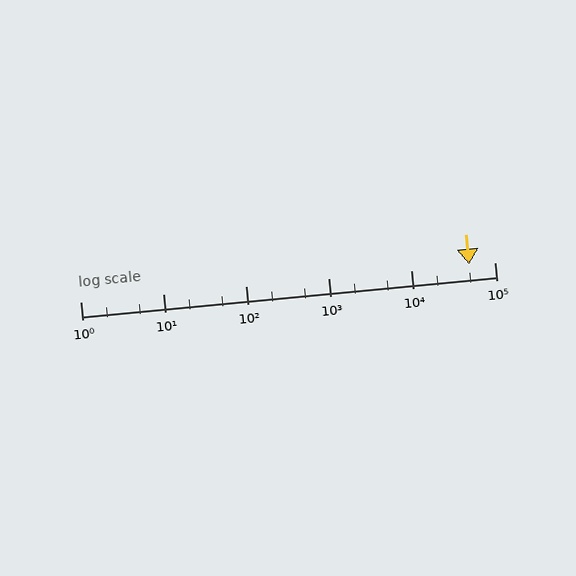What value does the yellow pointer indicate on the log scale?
The pointer indicates approximately 50000.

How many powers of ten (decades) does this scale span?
The scale spans 5 decades, from 1 to 100000.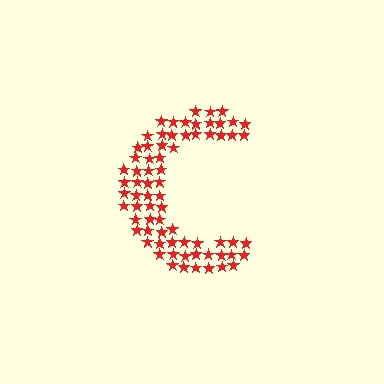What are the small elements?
The small elements are stars.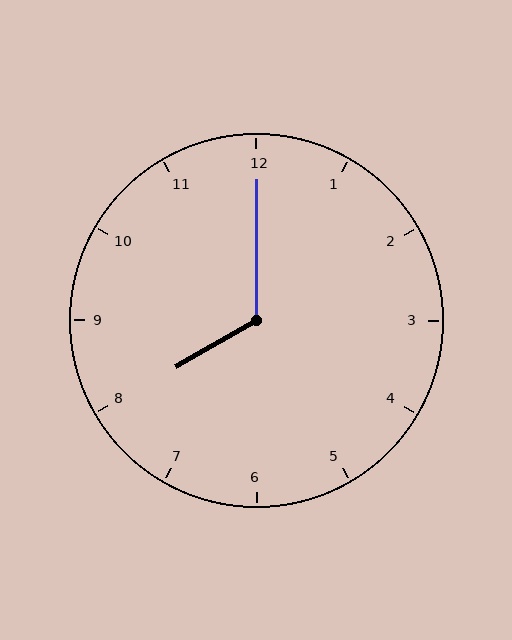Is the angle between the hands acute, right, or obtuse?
It is obtuse.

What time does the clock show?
8:00.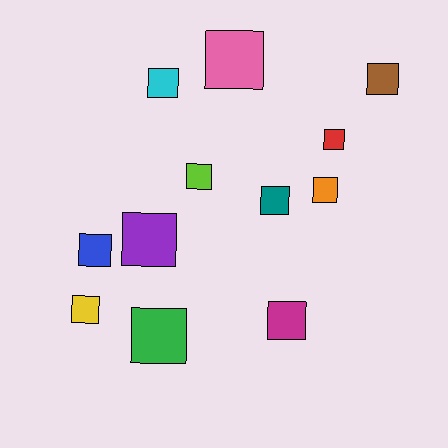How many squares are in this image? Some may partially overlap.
There are 12 squares.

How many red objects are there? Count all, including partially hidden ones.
There is 1 red object.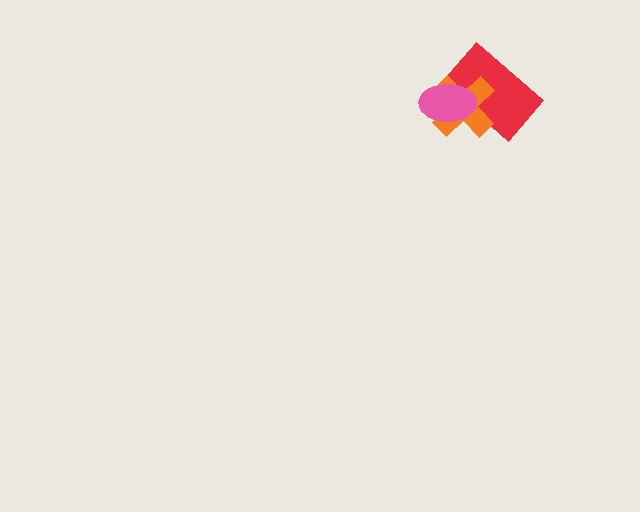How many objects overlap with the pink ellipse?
2 objects overlap with the pink ellipse.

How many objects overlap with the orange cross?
2 objects overlap with the orange cross.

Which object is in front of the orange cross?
The pink ellipse is in front of the orange cross.